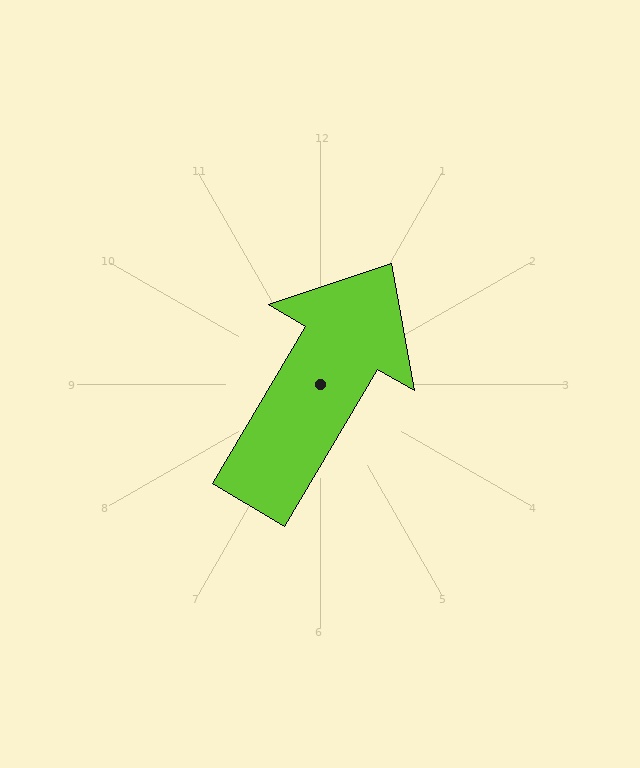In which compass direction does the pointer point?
Northeast.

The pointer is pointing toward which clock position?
Roughly 1 o'clock.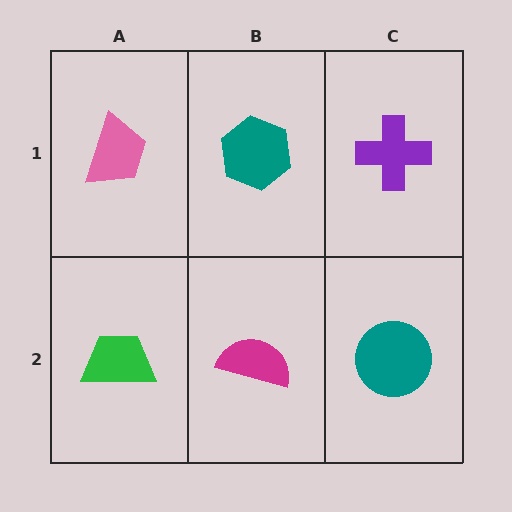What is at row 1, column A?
A pink trapezoid.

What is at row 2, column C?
A teal circle.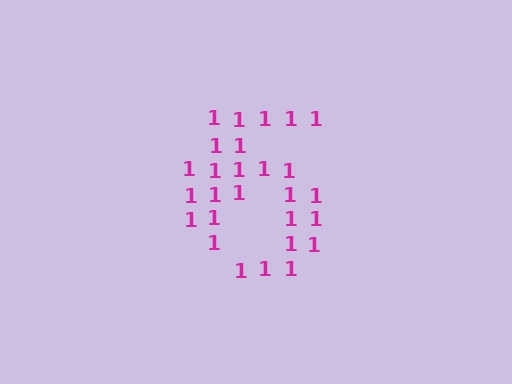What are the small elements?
The small elements are digit 1's.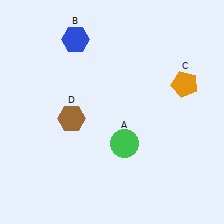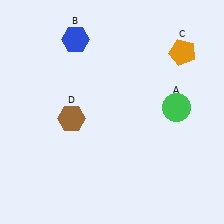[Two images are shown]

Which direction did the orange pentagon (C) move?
The orange pentagon (C) moved up.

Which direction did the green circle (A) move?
The green circle (A) moved right.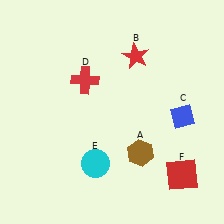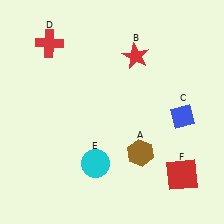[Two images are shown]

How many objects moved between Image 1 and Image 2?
1 object moved between the two images.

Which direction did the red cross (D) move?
The red cross (D) moved up.